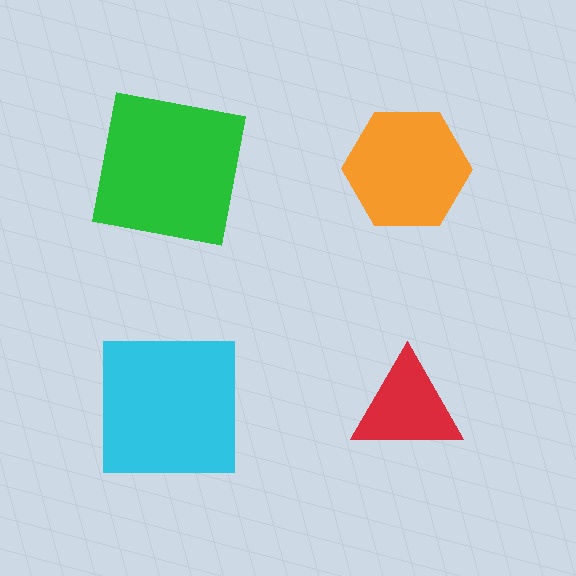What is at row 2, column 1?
A cyan square.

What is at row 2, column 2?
A red triangle.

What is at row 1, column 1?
A green square.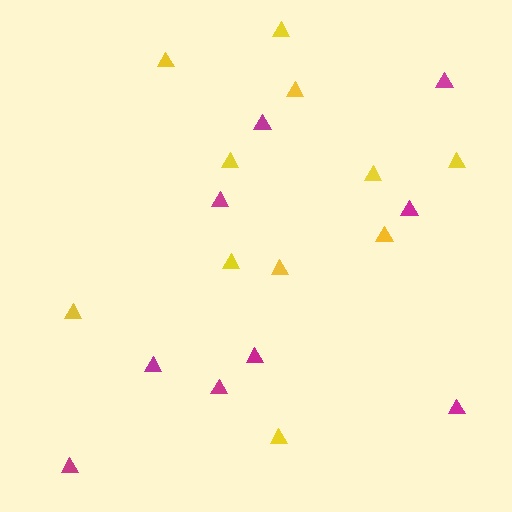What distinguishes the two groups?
There are 2 groups: one group of magenta triangles (9) and one group of yellow triangles (11).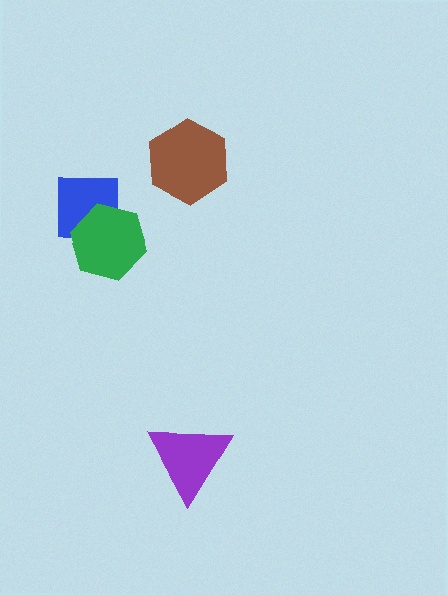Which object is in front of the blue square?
The green hexagon is in front of the blue square.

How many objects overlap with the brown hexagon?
0 objects overlap with the brown hexagon.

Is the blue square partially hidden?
Yes, it is partially covered by another shape.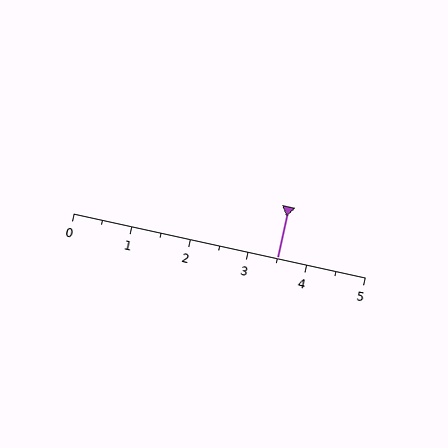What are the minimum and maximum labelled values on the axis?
The axis runs from 0 to 5.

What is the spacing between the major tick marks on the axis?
The major ticks are spaced 1 apart.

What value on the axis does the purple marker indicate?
The marker indicates approximately 3.5.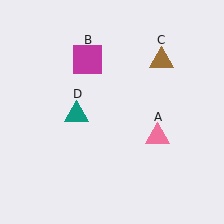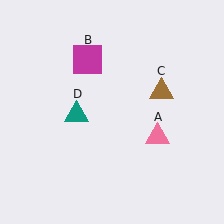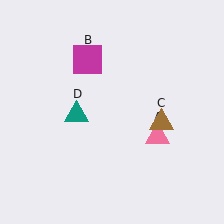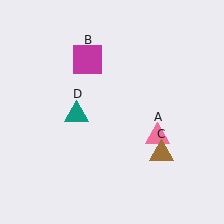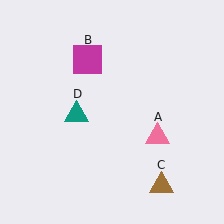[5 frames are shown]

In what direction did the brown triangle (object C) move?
The brown triangle (object C) moved down.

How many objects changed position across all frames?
1 object changed position: brown triangle (object C).